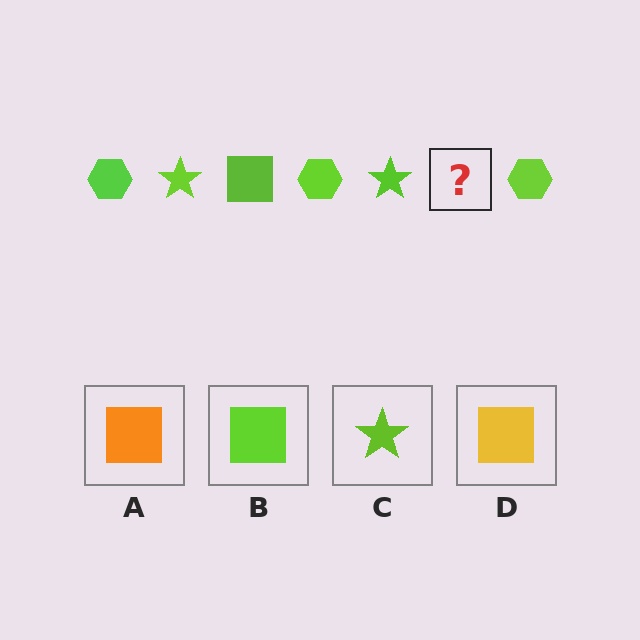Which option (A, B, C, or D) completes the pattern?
B.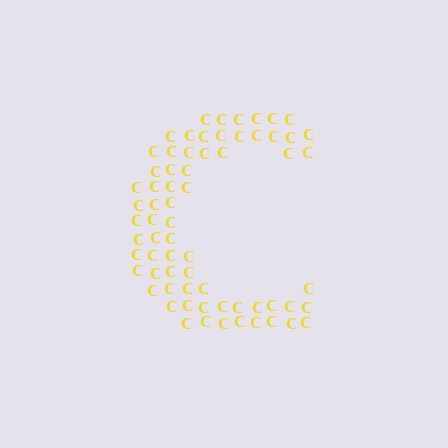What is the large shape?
The large shape is the letter C.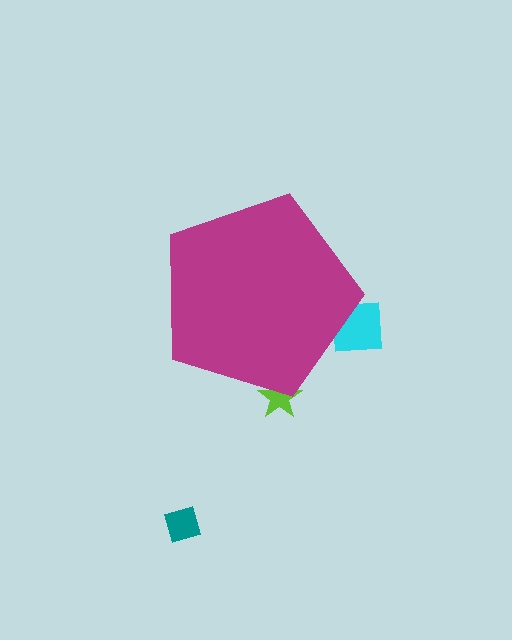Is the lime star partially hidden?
Yes, the lime star is partially hidden behind the magenta pentagon.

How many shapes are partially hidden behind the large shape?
2 shapes are partially hidden.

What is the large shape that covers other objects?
A magenta pentagon.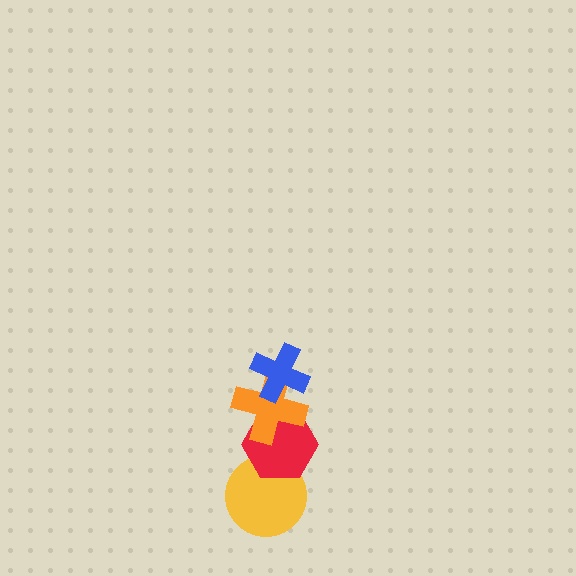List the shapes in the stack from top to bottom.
From top to bottom: the blue cross, the orange cross, the red hexagon, the yellow circle.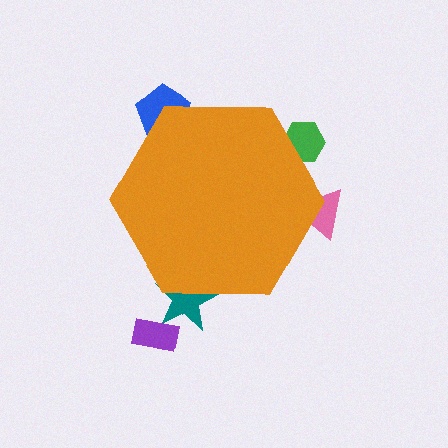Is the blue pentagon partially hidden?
Yes, the blue pentagon is partially hidden behind the orange hexagon.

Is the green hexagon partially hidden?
Yes, the green hexagon is partially hidden behind the orange hexagon.